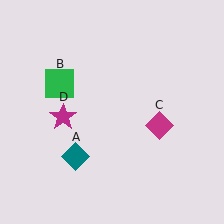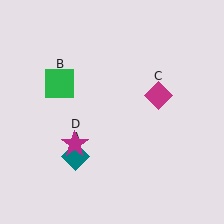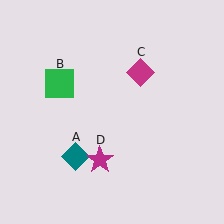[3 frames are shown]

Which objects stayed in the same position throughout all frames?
Teal diamond (object A) and green square (object B) remained stationary.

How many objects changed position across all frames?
2 objects changed position: magenta diamond (object C), magenta star (object D).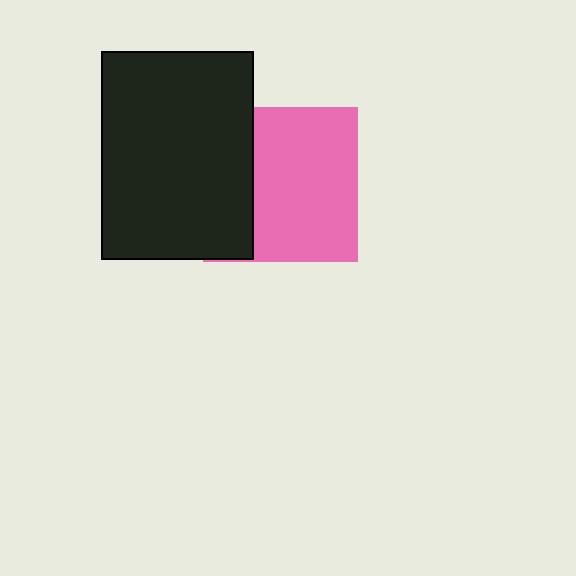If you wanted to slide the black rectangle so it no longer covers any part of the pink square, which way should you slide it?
Slide it left — that is the most direct way to separate the two shapes.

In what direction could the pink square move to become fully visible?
The pink square could move right. That would shift it out from behind the black rectangle entirely.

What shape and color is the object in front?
The object in front is a black rectangle.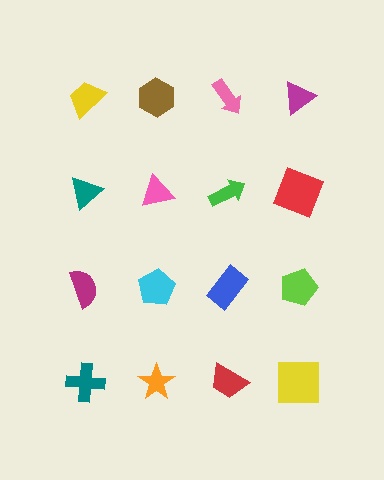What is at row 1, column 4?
A magenta triangle.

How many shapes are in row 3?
4 shapes.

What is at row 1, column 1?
A yellow trapezoid.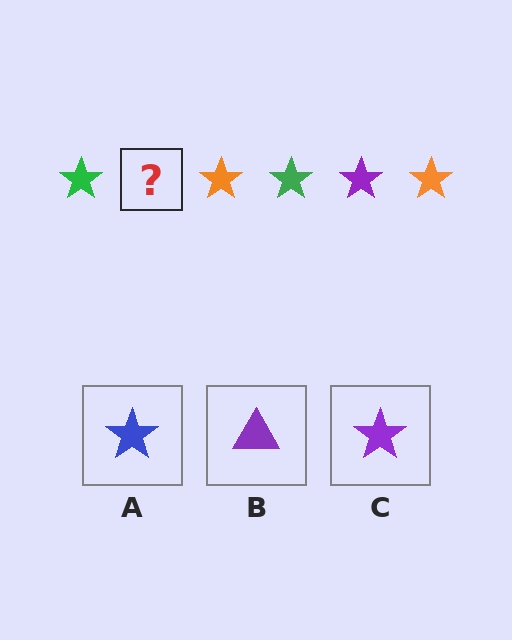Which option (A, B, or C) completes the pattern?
C.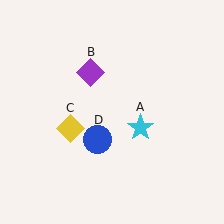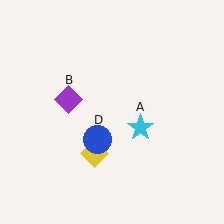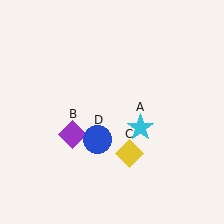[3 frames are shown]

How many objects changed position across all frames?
2 objects changed position: purple diamond (object B), yellow diamond (object C).